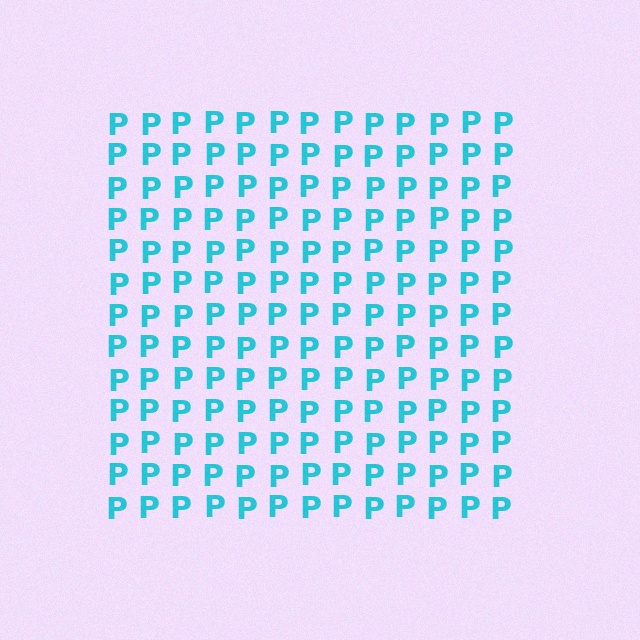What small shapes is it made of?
It is made of small letter P's.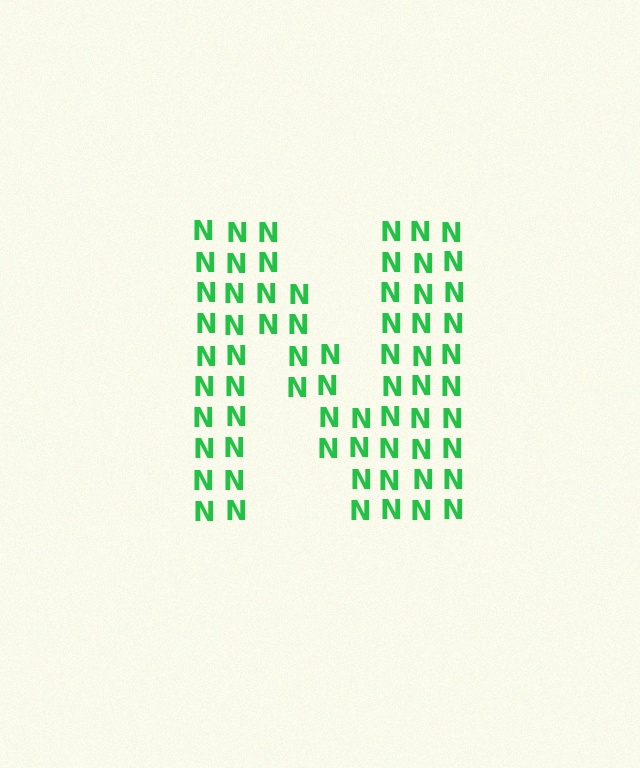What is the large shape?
The large shape is the letter N.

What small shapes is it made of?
It is made of small letter N's.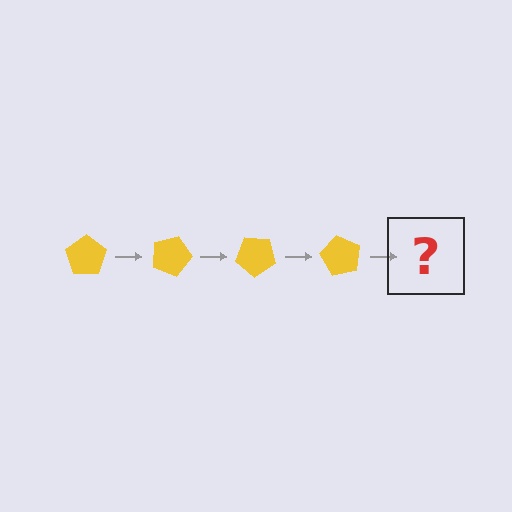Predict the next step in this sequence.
The next step is a yellow pentagon rotated 80 degrees.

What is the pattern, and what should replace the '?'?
The pattern is that the pentagon rotates 20 degrees each step. The '?' should be a yellow pentagon rotated 80 degrees.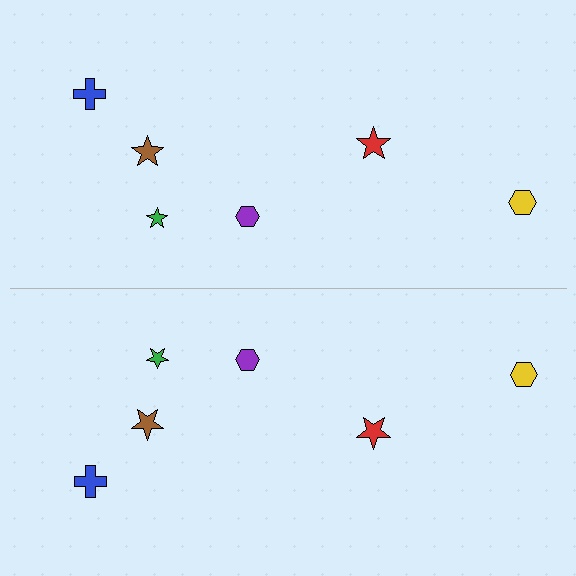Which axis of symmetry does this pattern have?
The pattern has a horizontal axis of symmetry running through the center of the image.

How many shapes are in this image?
There are 12 shapes in this image.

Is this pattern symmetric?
Yes, this pattern has bilateral (reflection) symmetry.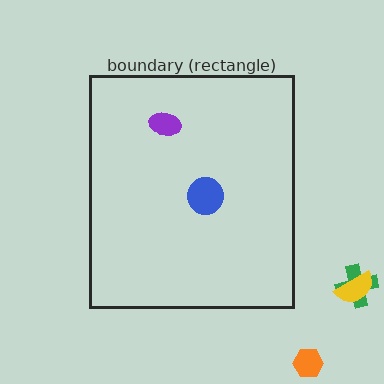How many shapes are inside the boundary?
2 inside, 3 outside.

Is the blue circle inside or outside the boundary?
Inside.